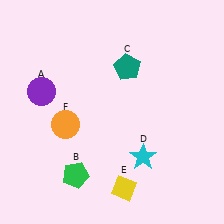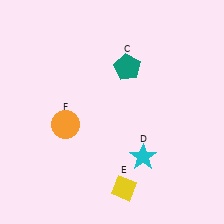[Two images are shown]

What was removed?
The purple circle (A), the green pentagon (B) were removed in Image 2.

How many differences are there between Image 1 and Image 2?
There are 2 differences between the two images.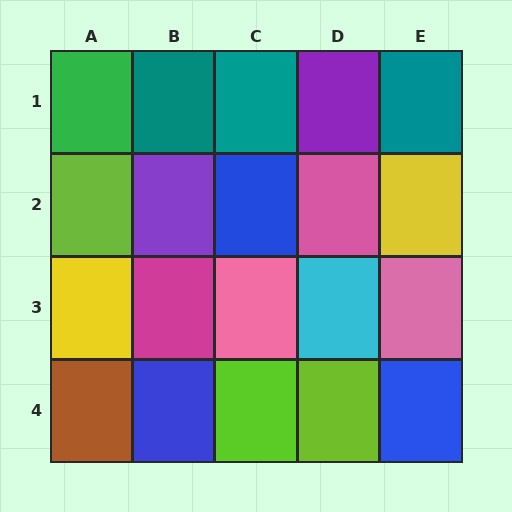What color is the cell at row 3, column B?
Magenta.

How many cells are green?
1 cell is green.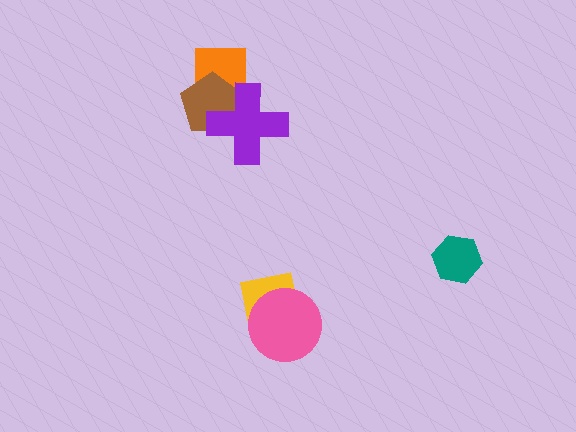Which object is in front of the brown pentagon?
The purple cross is in front of the brown pentagon.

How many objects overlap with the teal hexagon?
0 objects overlap with the teal hexagon.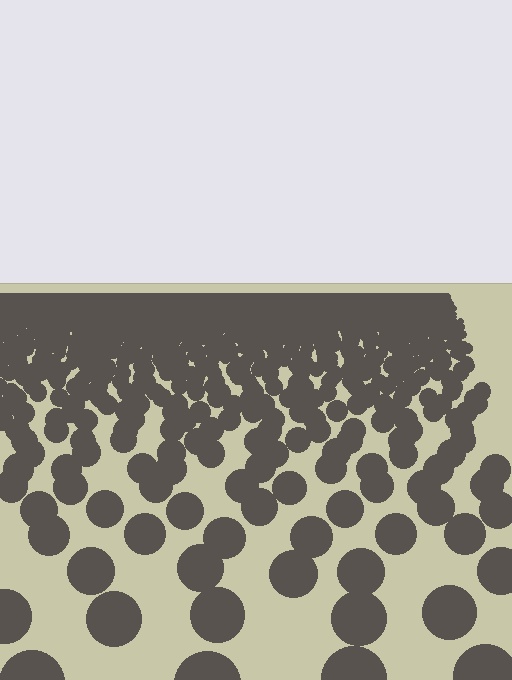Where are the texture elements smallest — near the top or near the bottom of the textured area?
Near the top.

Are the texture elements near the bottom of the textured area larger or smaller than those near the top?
Larger. Near the bottom, elements are closer to the viewer and appear at a bigger on-screen size.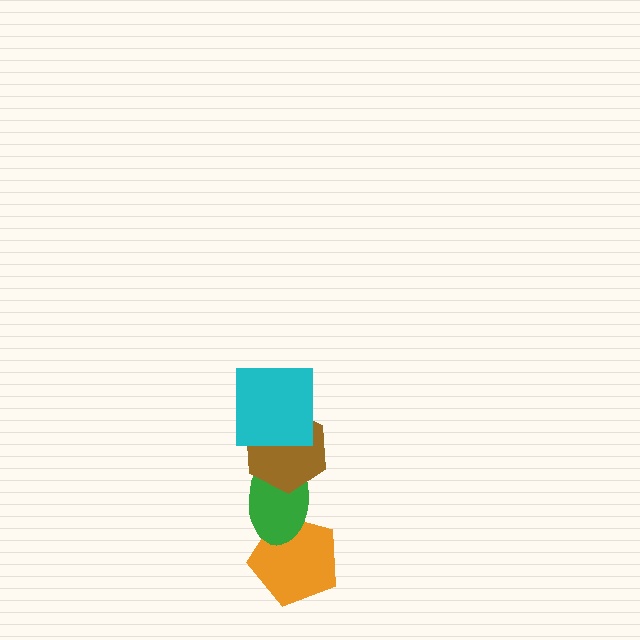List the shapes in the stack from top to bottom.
From top to bottom: the cyan square, the brown hexagon, the green ellipse, the orange pentagon.